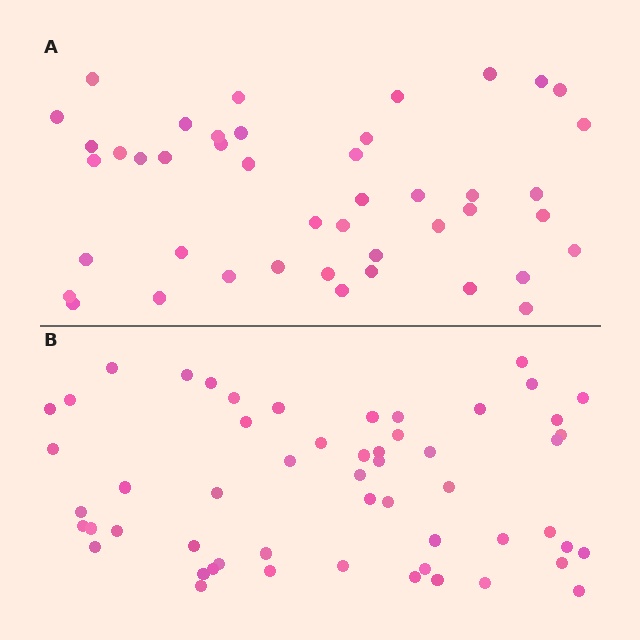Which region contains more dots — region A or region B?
Region B (the bottom region) has more dots.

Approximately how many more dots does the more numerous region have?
Region B has roughly 12 or so more dots than region A.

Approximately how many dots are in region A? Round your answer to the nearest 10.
About 40 dots. (The exact count is 44, which rounds to 40.)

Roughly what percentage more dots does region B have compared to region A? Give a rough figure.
About 25% more.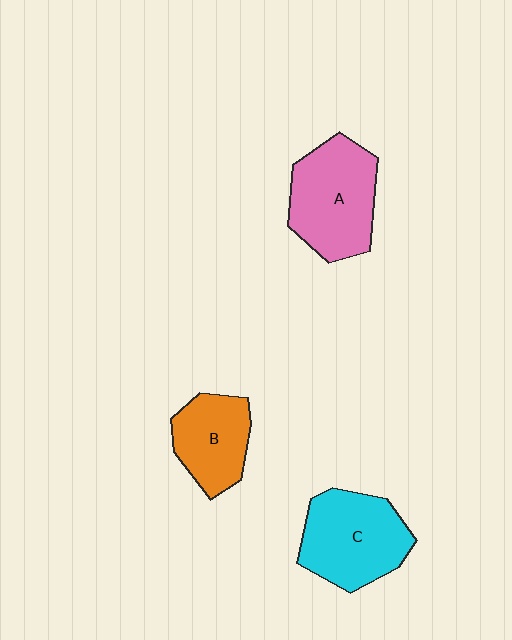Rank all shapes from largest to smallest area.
From largest to smallest: A (pink), C (cyan), B (orange).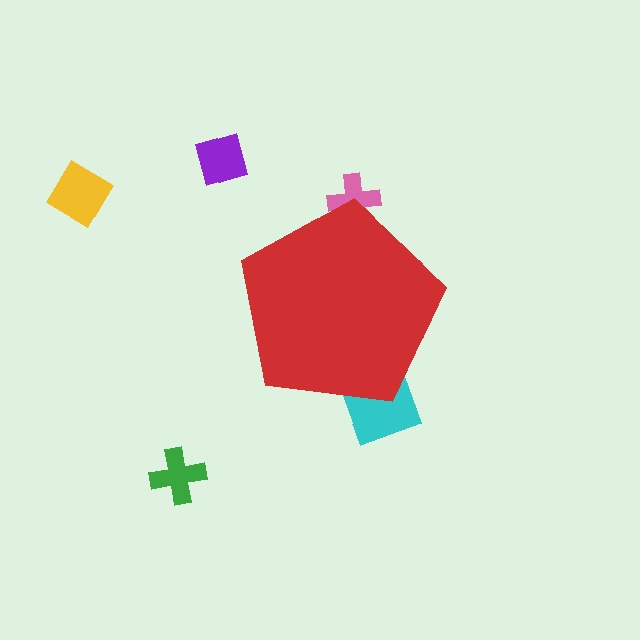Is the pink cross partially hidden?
Yes, the pink cross is partially hidden behind the red pentagon.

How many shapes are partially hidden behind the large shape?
2 shapes are partially hidden.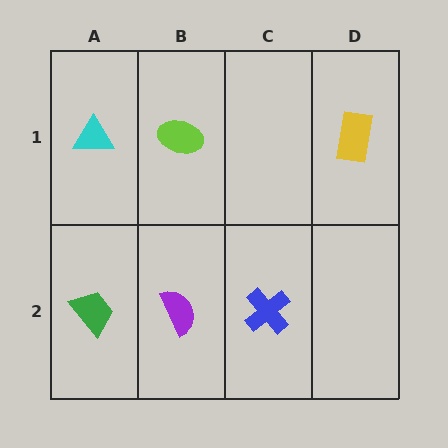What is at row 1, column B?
A lime ellipse.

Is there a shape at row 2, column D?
No, that cell is empty.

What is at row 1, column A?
A cyan triangle.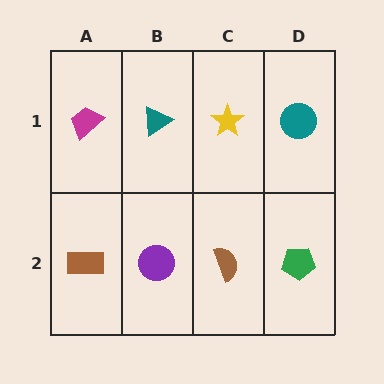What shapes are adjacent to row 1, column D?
A green pentagon (row 2, column D), a yellow star (row 1, column C).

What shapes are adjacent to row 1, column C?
A brown semicircle (row 2, column C), a teal triangle (row 1, column B), a teal circle (row 1, column D).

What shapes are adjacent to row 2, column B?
A teal triangle (row 1, column B), a brown rectangle (row 2, column A), a brown semicircle (row 2, column C).